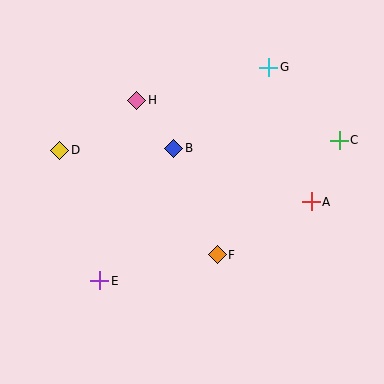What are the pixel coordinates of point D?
Point D is at (60, 150).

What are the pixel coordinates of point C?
Point C is at (339, 140).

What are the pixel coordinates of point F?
Point F is at (217, 255).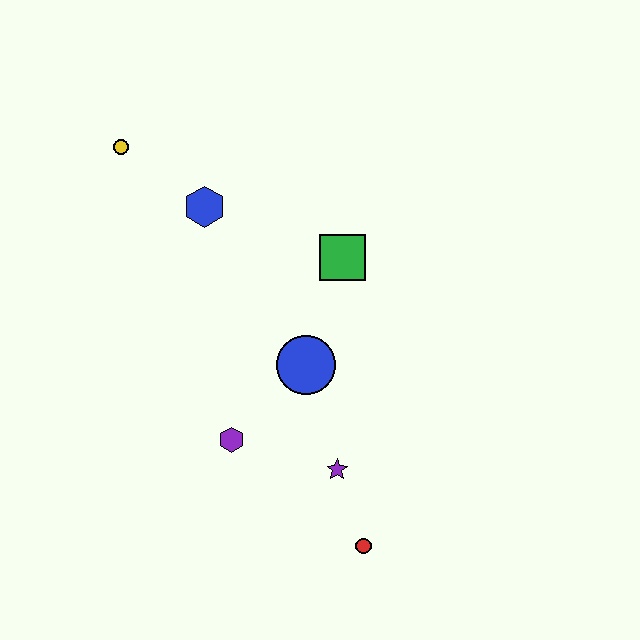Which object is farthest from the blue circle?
The yellow circle is farthest from the blue circle.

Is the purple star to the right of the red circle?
No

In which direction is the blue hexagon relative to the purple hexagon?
The blue hexagon is above the purple hexagon.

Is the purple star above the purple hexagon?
No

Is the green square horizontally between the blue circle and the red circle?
Yes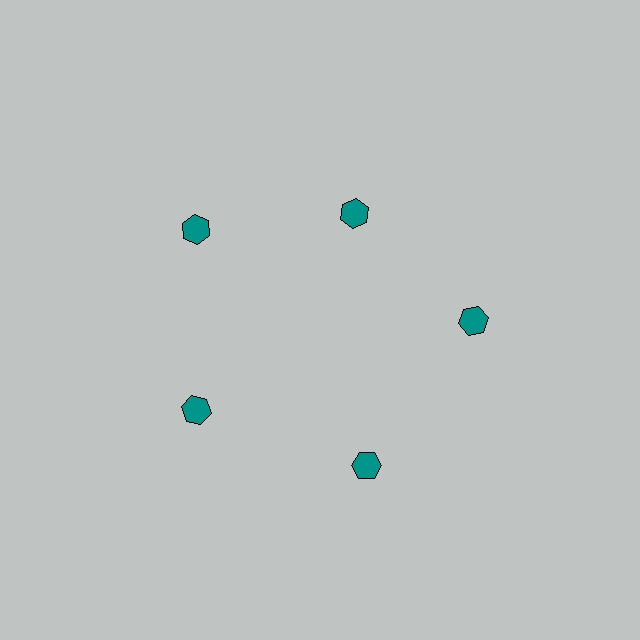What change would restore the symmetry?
The symmetry would be restored by moving it outward, back onto the ring so that all 5 hexagons sit at equal angles and equal distance from the center.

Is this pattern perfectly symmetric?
No. The 5 teal hexagons are arranged in a ring, but one element near the 1 o'clock position is pulled inward toward the center, breaking the 5-fold rotational symmetry.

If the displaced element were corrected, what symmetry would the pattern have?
It would have 5-fold rotational symmetry — the pattern would map onto itself every 72 degrees.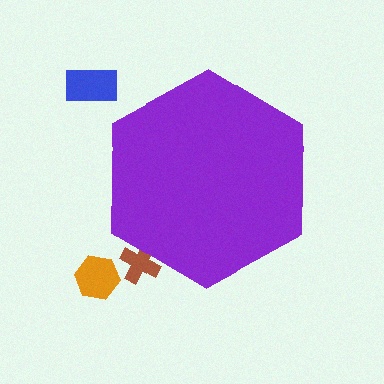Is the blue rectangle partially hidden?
No, the blue rectangle is fully visible.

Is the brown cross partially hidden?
Yes, the brown cross is partially hidden behind the purple hexagon.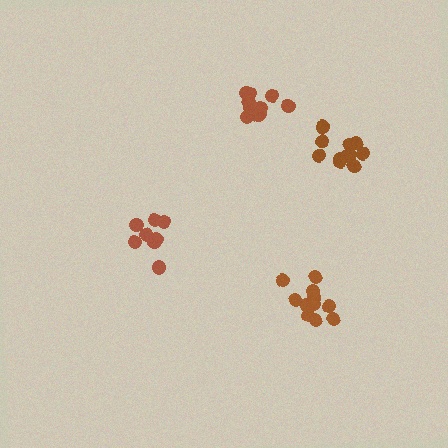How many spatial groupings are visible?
There are 4 spatial groupings.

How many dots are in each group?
Group 1: 8 dots, Group 2: 11 dots, Group 3: 10 dots, Group 4: 12 dots (41 total).